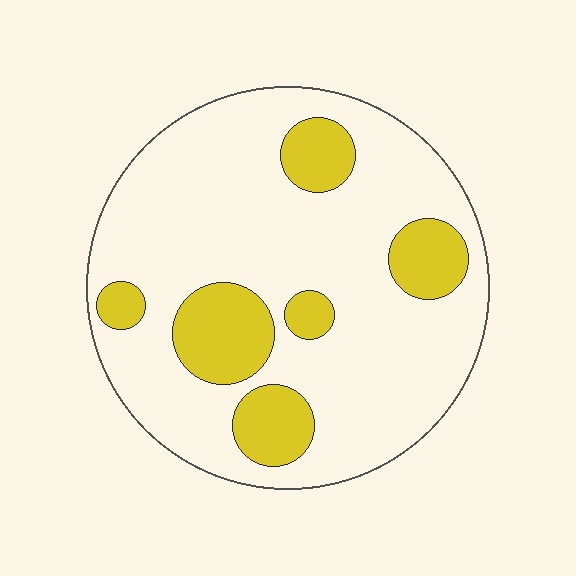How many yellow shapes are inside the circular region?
6.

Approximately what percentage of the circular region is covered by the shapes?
Approximately 20%.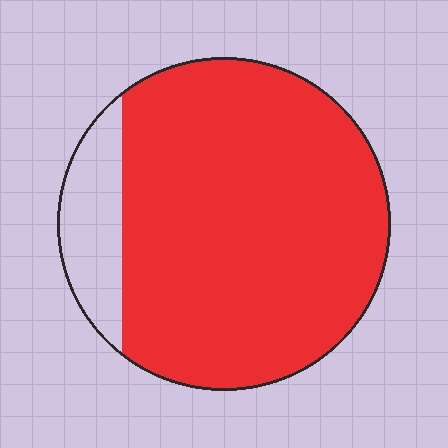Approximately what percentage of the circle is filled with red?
Approximately 85%.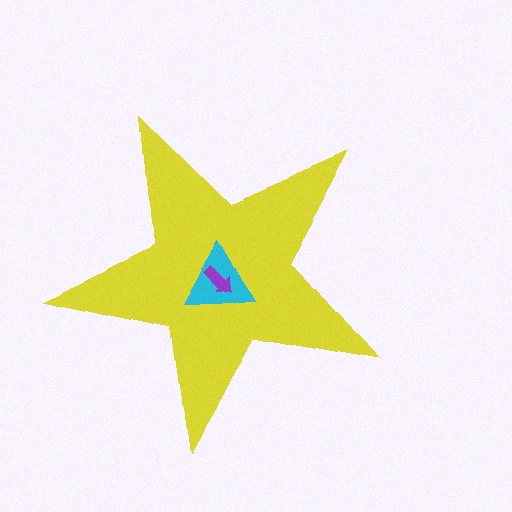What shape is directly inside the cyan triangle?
The purple arrow.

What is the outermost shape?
The yellow star.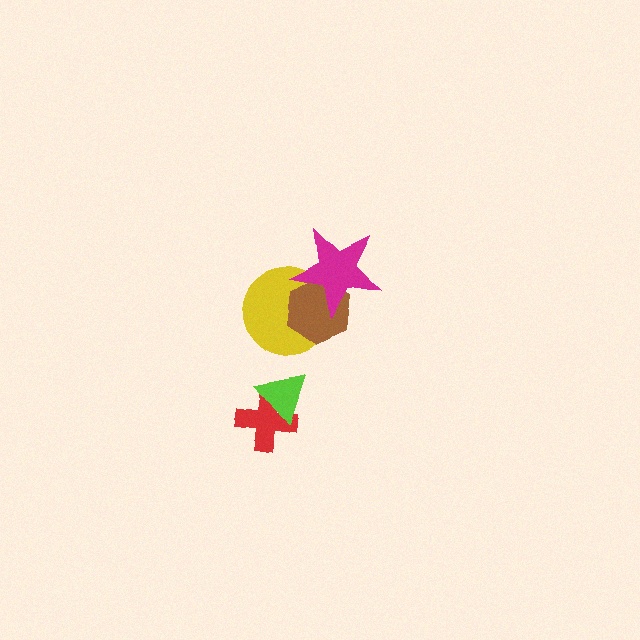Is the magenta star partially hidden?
No, no other shape covers it.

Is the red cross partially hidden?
Yes, it is partially covered by another shape.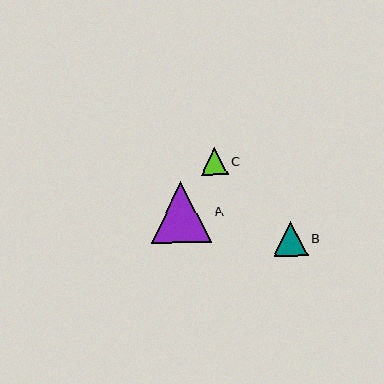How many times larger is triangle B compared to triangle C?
Triangle B is approximately 1.3 times the size of triangle C.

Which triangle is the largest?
Triangle A is the largest with a size of approximately 60 pixels.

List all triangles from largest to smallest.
From largest to smallest: A, B, C.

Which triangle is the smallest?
Triangle C is the smallest with a size of approximately 27 pixels.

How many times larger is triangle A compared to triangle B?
Triangle A is approximately 1.7 times the size of triangle B.